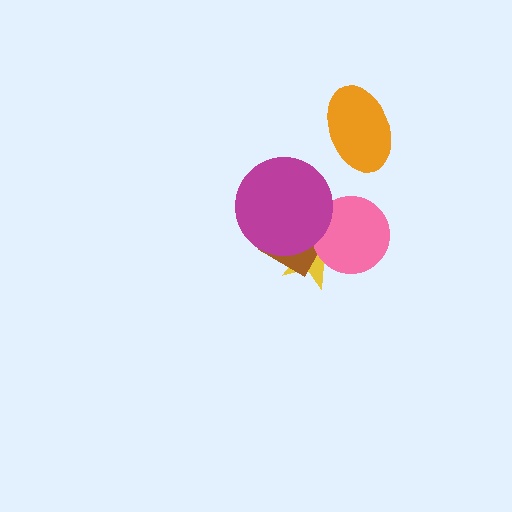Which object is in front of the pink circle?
The magenta circle is in front of the pink circle.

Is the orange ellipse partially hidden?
No, no other shape covers it.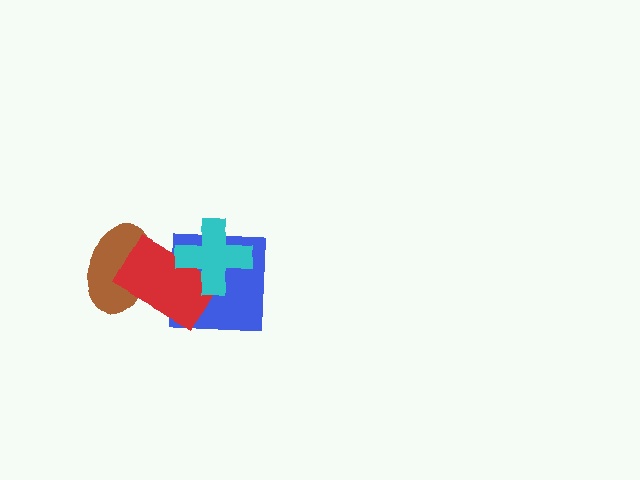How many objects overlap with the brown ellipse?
1 object overlaps with the brown ellipse.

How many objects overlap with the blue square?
2 objects overlap with the blue square.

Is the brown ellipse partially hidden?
Yes, it is partially covered by another shape.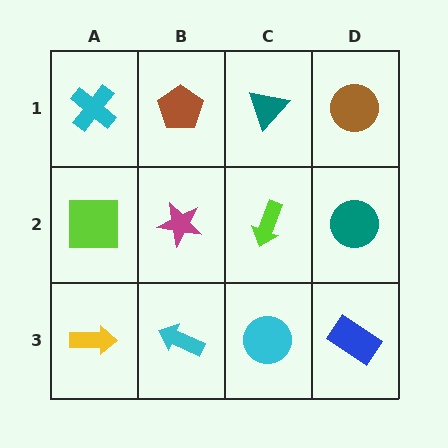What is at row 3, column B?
A cyan arrow.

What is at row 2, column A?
A lime square.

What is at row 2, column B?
A magenta star.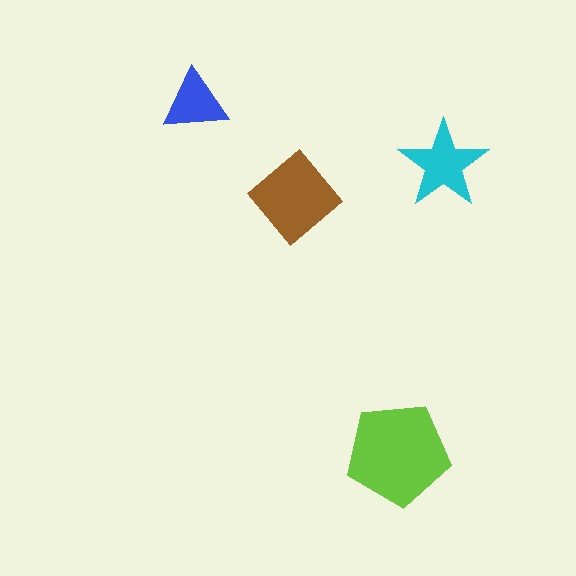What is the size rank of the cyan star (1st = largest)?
3rd.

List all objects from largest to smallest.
The lime pentagon, the brown diamond, the cyan star, the blue triangle.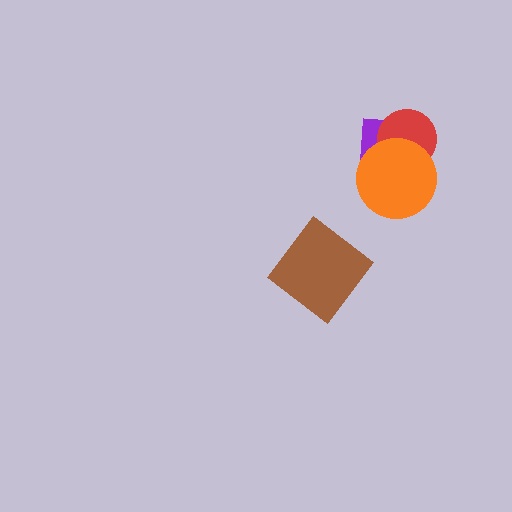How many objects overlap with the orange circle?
2 objects overlap with the orange circle.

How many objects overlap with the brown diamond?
0 objects overlap with the brown diamond.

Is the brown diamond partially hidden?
No, no other shape covers it.